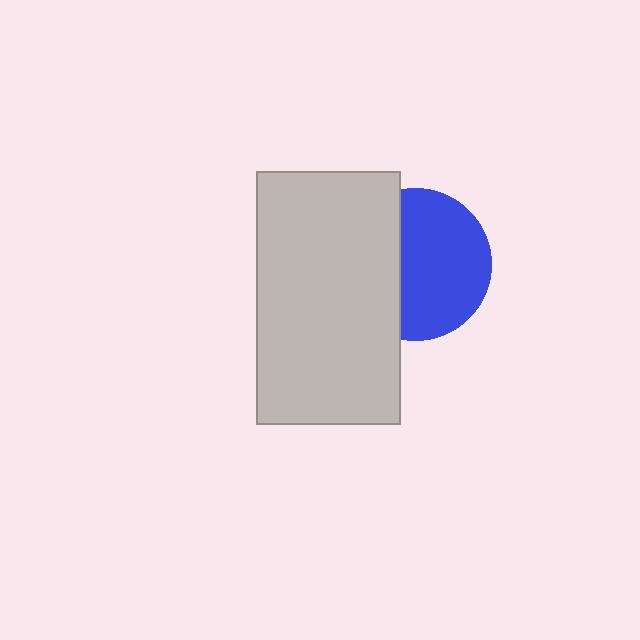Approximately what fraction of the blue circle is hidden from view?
Roughly 38% of the blue circle is hidden behind the light gray rectangle.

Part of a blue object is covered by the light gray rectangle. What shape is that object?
It is a circle.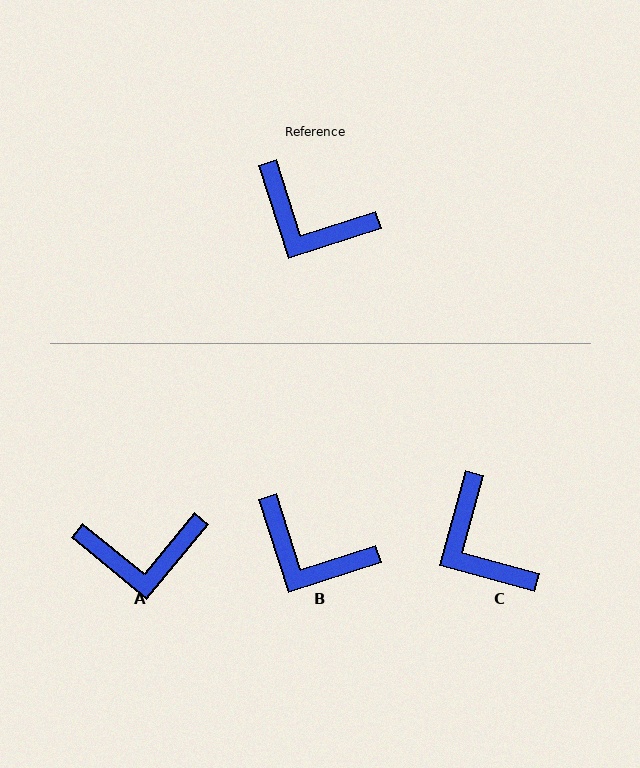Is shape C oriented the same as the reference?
No, it is off by about 33 degrees.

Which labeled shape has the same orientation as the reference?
B.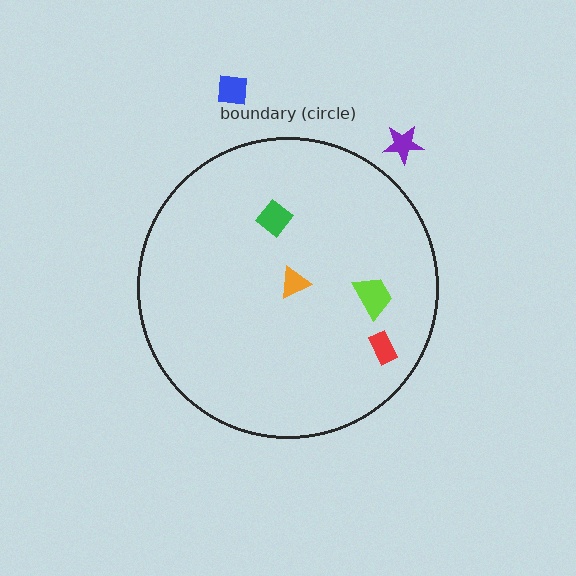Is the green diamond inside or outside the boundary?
Inside.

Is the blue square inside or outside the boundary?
Outside.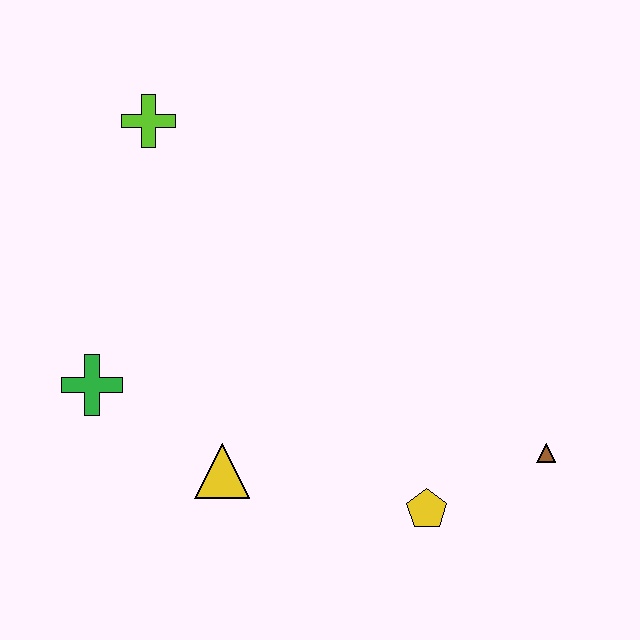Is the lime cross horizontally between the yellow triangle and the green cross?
Yes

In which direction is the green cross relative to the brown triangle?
The green cross is to the left of the brown triangle.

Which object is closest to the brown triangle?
The yellow pentagon is closest to the brown triangle.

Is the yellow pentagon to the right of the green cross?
Yes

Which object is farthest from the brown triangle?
The lime cross is farthest from the brown triangle.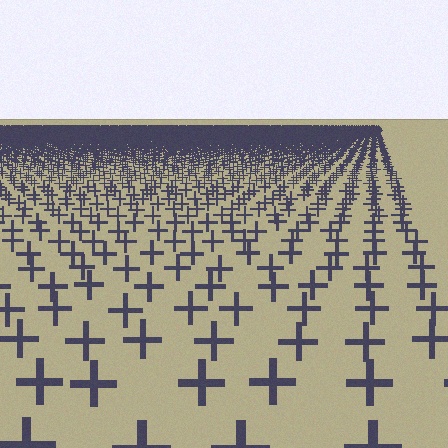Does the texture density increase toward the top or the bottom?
Density increases toward the top.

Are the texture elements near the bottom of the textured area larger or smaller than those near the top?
Larger. Near the bottom, elements are closer to the viewer and appear at a bigger on-screen size.